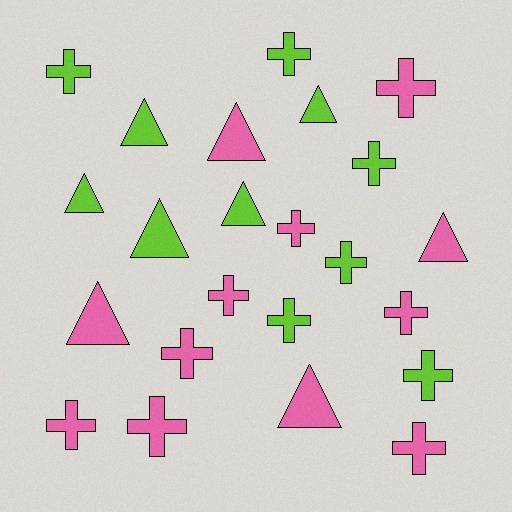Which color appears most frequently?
Pink, with 12 objects.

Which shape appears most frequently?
Cross, with 14 objects.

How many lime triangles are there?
There are 5 lime triangles.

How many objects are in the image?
There are 23 objects.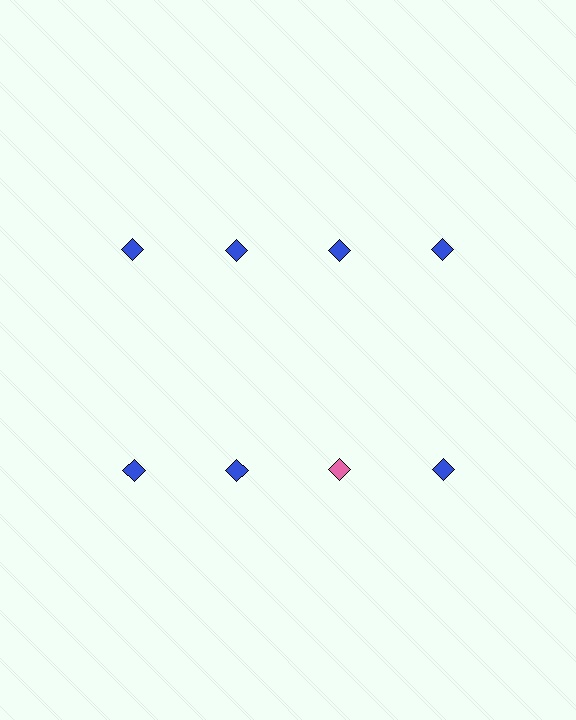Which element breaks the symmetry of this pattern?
The pink diamond in the second row, center column breaks the symmetry. All other shapes are blue diamonds.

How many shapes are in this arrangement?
There are 8 shapes arranged in a grid pattern.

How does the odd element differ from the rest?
It has a different color: pink instead of blue.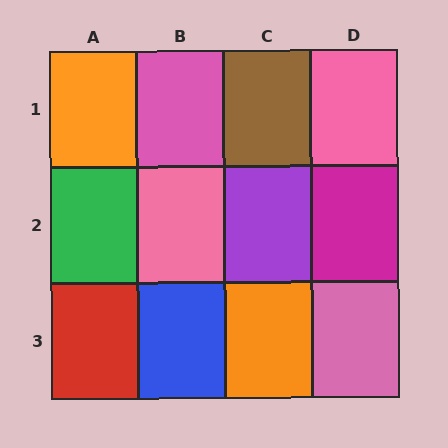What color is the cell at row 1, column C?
Brown.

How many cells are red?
1 cell is red.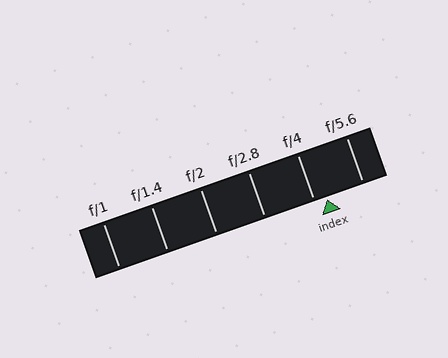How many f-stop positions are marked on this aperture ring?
There are 6 f-stop positions marked.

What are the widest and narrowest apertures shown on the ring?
The widest aperture shown is f/1 and the narrowest is f/5.6.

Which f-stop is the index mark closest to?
The index mark is closest to f/4.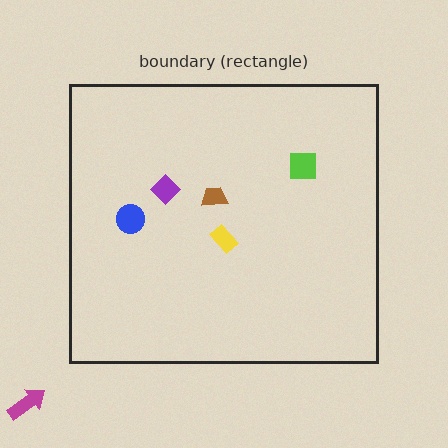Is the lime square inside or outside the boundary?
Inside.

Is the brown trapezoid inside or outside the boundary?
Inside.